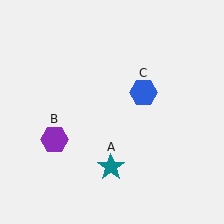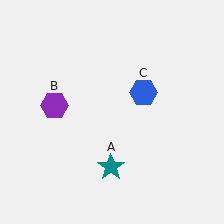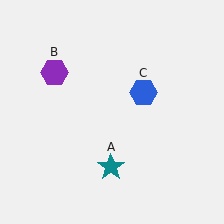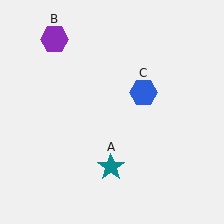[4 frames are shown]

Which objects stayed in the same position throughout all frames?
Teal star (object A) and blue hexagon (object C) remained stationary.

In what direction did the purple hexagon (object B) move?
The purple hexagon (object B) moved up.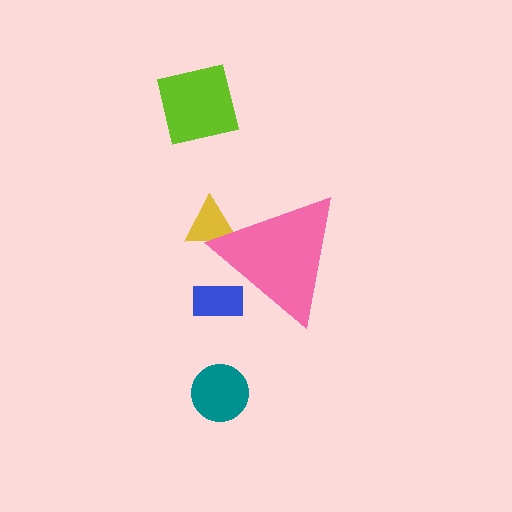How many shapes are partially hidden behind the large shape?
2 shapes are partially hidden.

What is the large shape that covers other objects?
A pink triangle.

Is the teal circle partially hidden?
No, the teal circle is fully visible.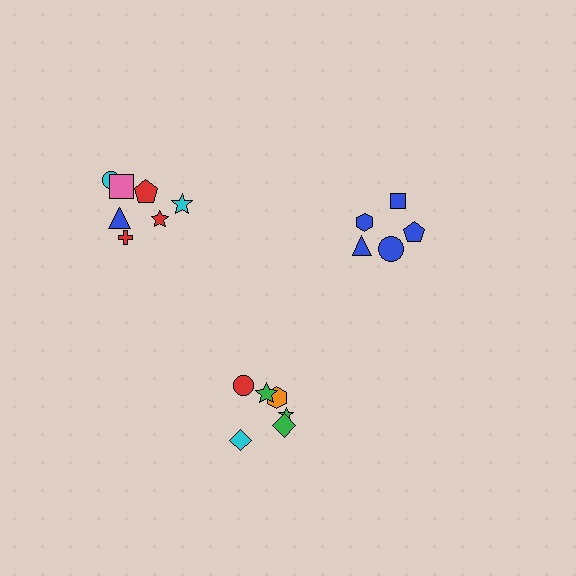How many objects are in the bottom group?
There are 6 objects.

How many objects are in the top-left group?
There are 7 objects.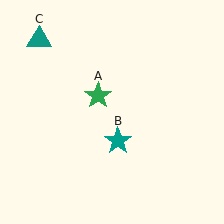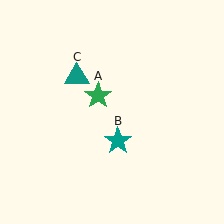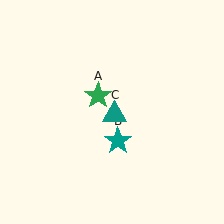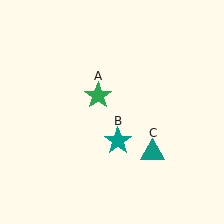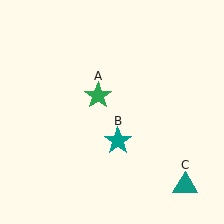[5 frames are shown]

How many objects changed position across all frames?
1 object changed position: teal triangle (object C).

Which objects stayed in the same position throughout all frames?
Green star (object A) and teal star (object B) remained stationary.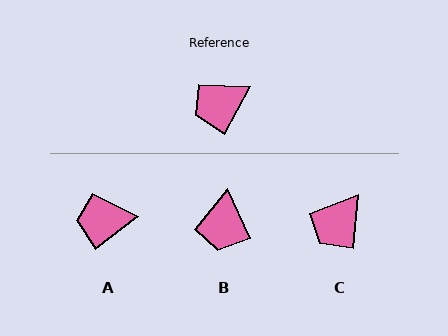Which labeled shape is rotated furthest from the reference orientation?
B, about 54 degrees away.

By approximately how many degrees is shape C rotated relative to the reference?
Approximately 24 degrees counter-clockwise.